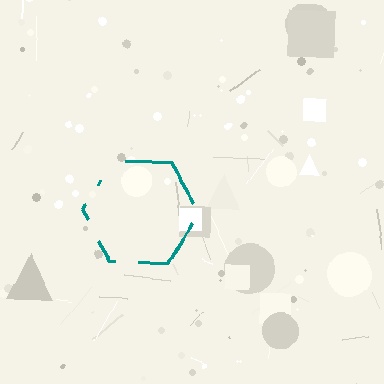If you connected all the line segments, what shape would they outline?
They would outline a hexagon.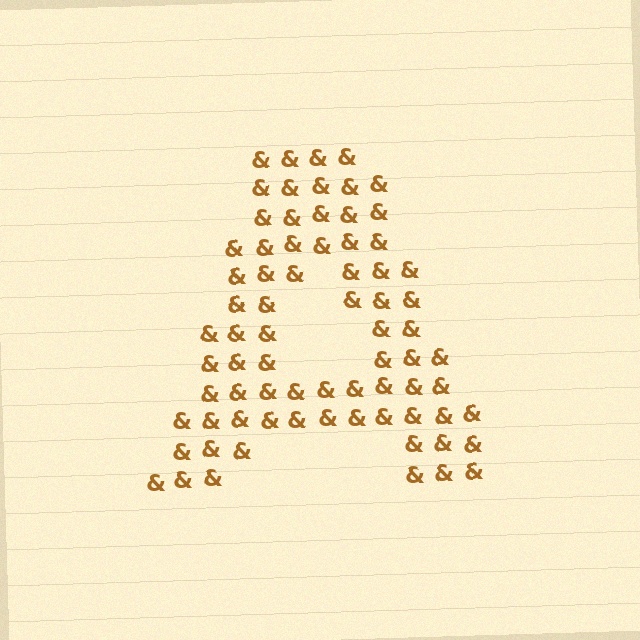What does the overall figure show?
The overall figure shows the letter A.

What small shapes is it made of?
It is made of small ampersands.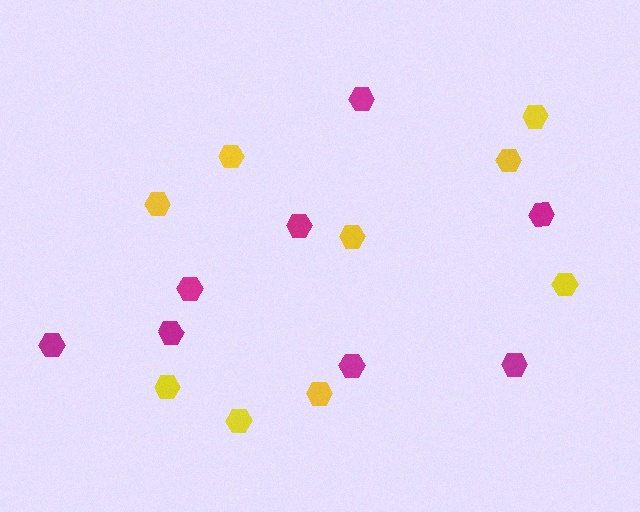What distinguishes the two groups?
There are 2 groups: one group of yellow hexagons (9) and one group of magenta hexagons (8).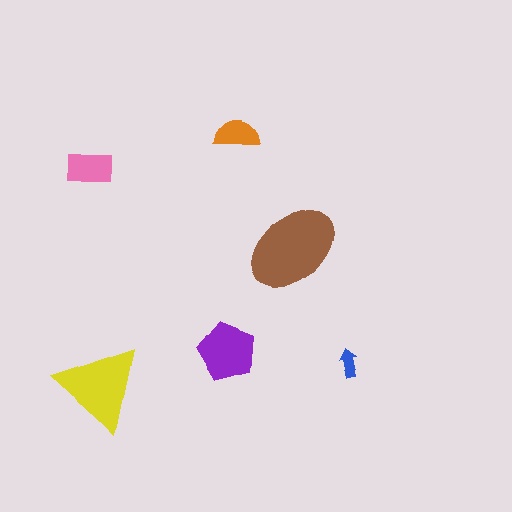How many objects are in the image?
There are 6 objects in the image.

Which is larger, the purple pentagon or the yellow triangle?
The yellow triangle.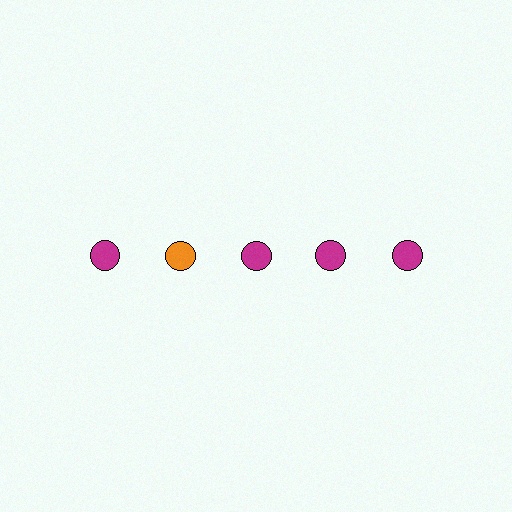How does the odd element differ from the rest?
It has a different color: orange instead of magenta.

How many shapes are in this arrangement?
There are 5 shapes arranged in a grid pattern.